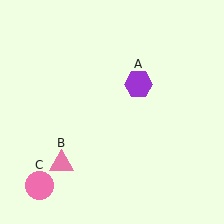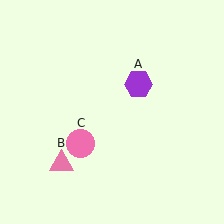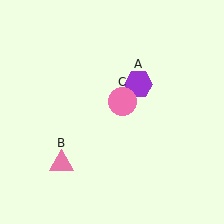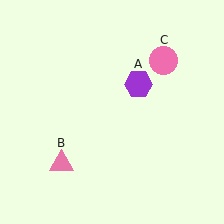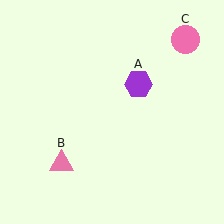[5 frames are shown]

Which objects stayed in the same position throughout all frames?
Purple hexagon (object A) and pink triangle (object B) remained stationary.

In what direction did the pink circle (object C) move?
The pink circle (object C) moved up and to the right.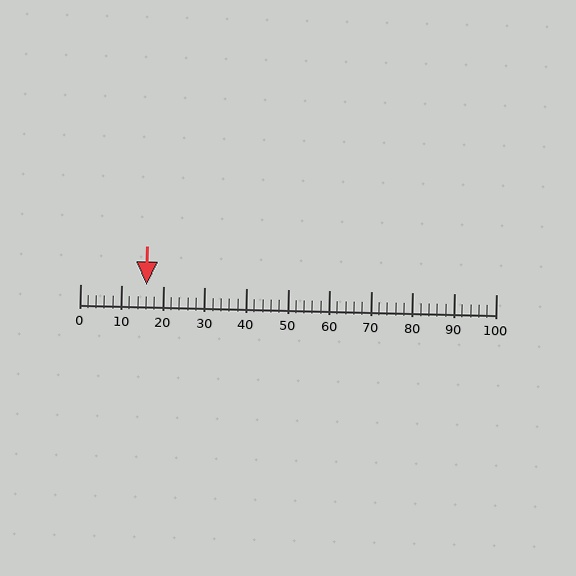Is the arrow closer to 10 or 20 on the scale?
The arrow is closer to 20.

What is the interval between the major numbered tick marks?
The major tick marks are spaced 10 units apart.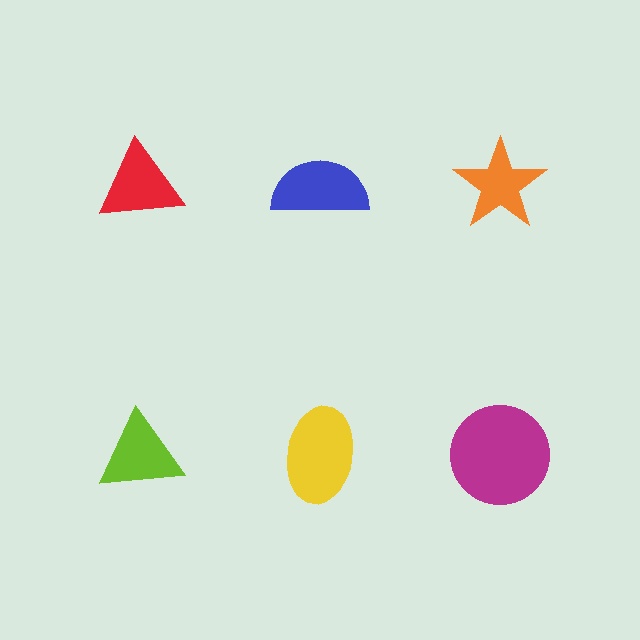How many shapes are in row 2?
3 shapes.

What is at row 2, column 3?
A magenta circle.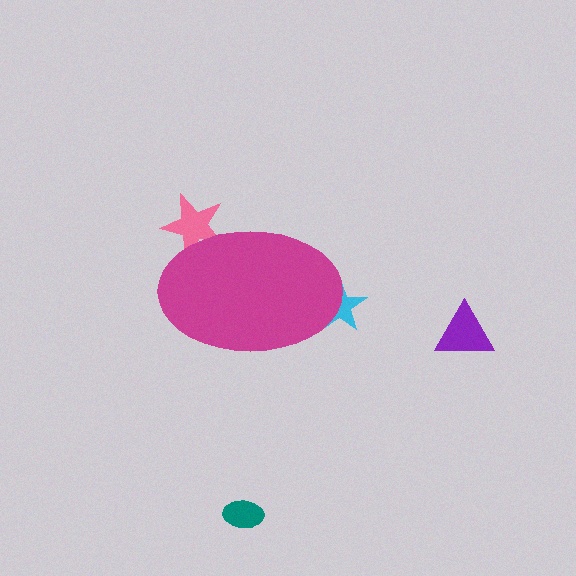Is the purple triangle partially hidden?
No, the purple triangle is fully visible.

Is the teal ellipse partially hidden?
No, the teal ellipse is fully visible.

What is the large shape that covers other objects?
A magenta ellipse.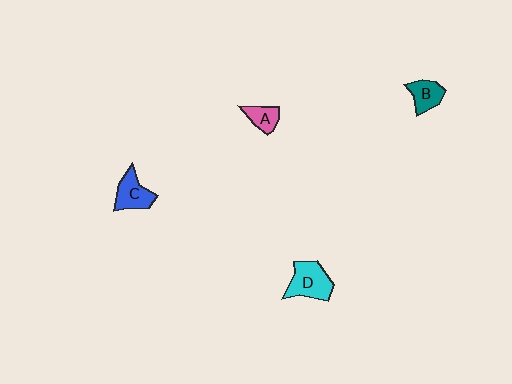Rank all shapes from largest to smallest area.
From largest to smallest: D (cyan), C (blue), B (teal), A (pink).